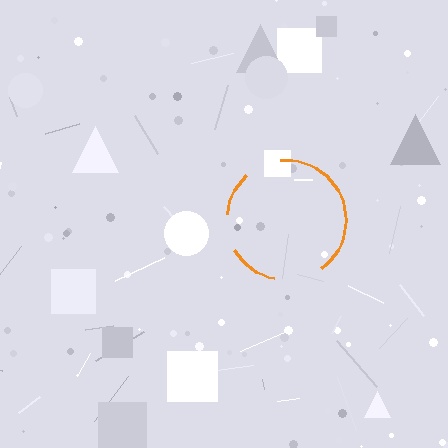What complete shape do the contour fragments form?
The contour fragments form a circle.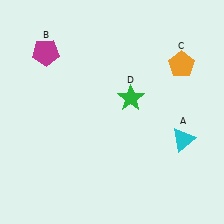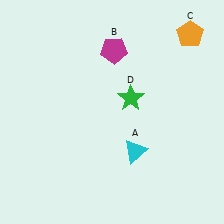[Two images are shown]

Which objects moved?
The objects that moved are: the cyan triangle (A), the magenta pentagon (B), the orange pentagon (C).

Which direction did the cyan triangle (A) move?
The cyan triangle (A) moved left.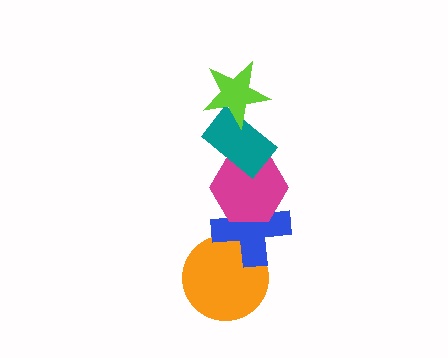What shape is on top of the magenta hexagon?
The teal rectangle is on top of the magenta hexagon.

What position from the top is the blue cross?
The blue cross is 4th from the top.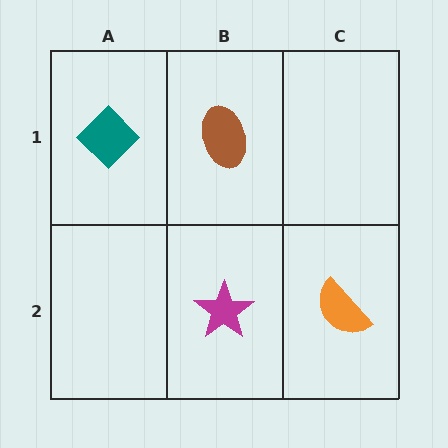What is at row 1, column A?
A teal diamond.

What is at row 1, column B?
A brown ellipse.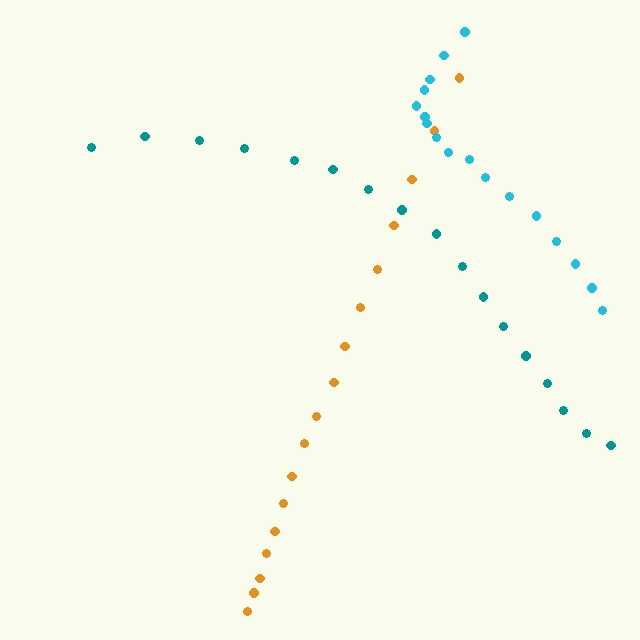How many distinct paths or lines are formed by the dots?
There are 3 distinct paths.